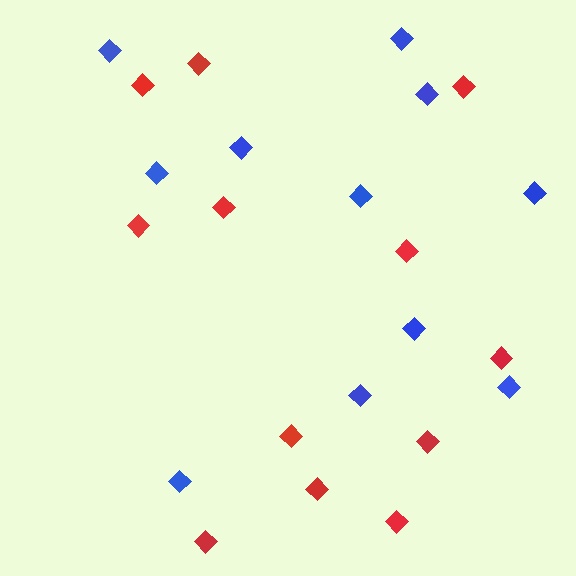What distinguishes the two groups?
There are 2 groups: one group of red diamonds (12) and one group of blue diamonds (11).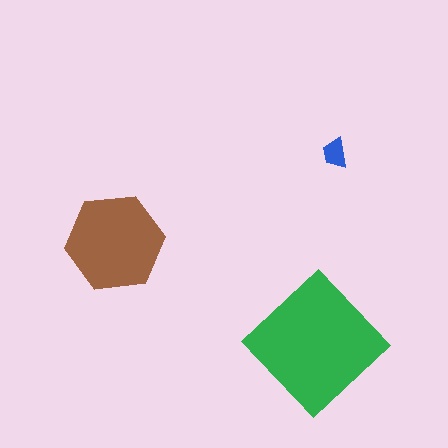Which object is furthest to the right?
The blue trapezoid is rightmost.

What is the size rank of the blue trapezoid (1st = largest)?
3rd.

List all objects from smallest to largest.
The blue trapezoid, the brown hexagon, the green diamond.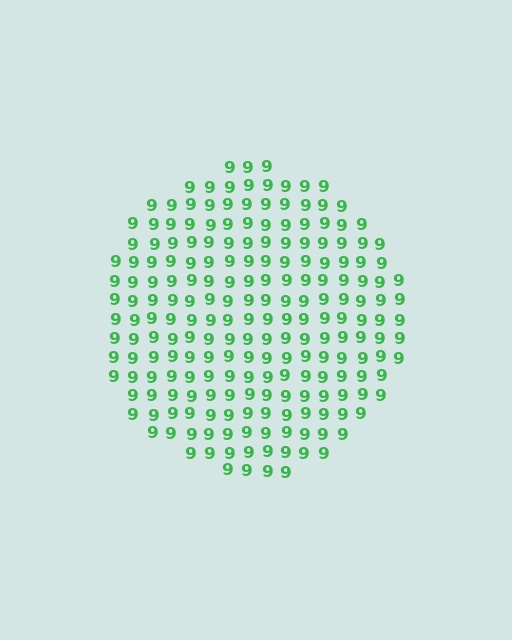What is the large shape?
The large shape is a circle.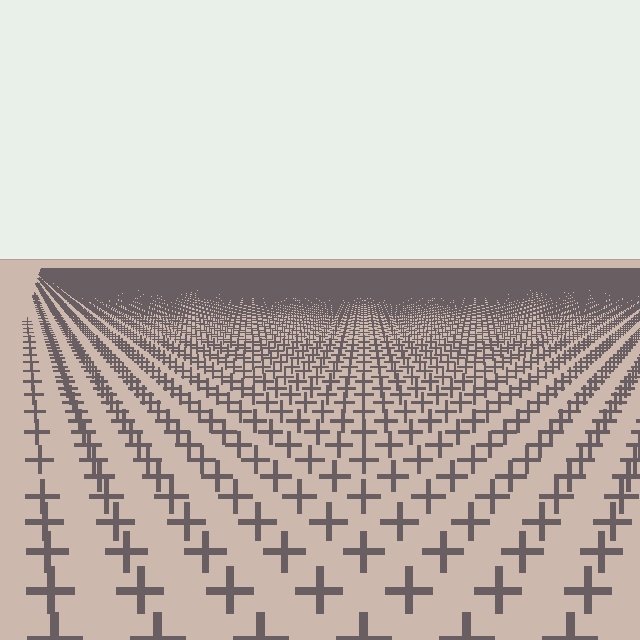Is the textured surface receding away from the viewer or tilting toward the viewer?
The surface is receding away from the viewer. Texture elements get smaller and denser toward the top.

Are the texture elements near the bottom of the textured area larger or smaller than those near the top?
Larger. Near the bottom, elements are closer to the viewer and appear at a bigger on-screen size.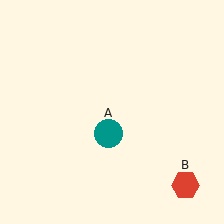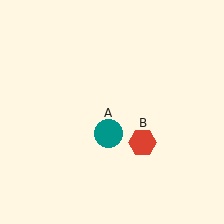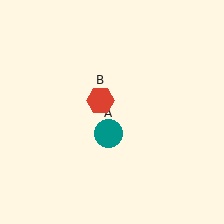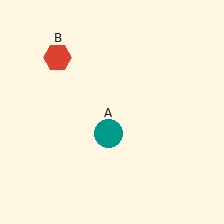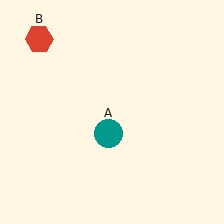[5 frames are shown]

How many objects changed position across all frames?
1 object changed position: red hexagon (object B).